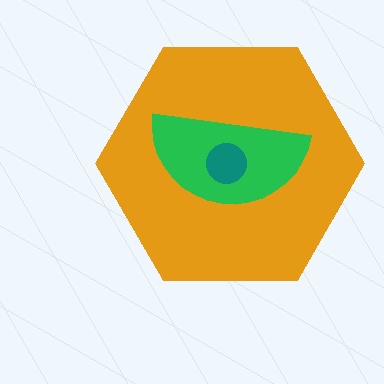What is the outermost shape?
The orange hexagon.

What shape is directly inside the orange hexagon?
The green semicircle.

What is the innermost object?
The teal circle.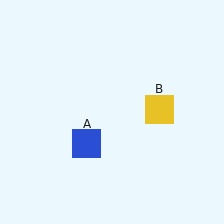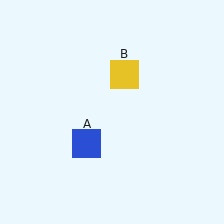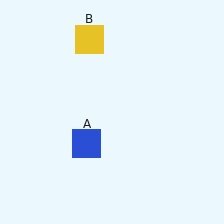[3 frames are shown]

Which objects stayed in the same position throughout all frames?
Blue square (object A) remained stationary.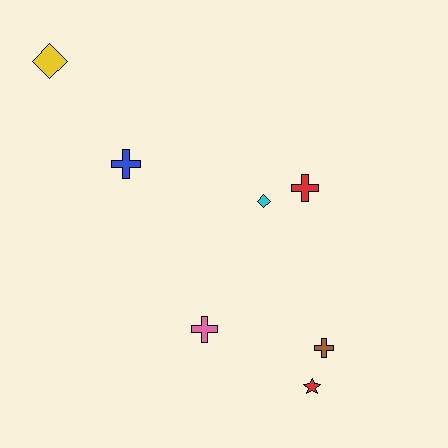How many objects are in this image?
There are 7 objects.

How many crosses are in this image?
There are 4 crosses.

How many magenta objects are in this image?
There are no magenta objects.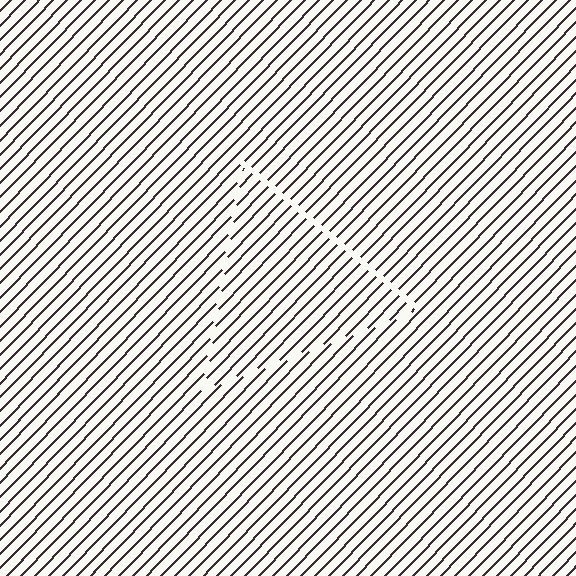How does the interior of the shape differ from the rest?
The interior of the shape contains the same grating, shifted by half a period — the contour is defined by the phase discontinuity where line-ends from the inner and outer gratings abut.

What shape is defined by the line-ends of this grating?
An illusory triangle. The interior of the shape contains the same grating, shifted by half a period — the contour is defined by the phase discontinuity where line-ends from the inner and outer gratings abut.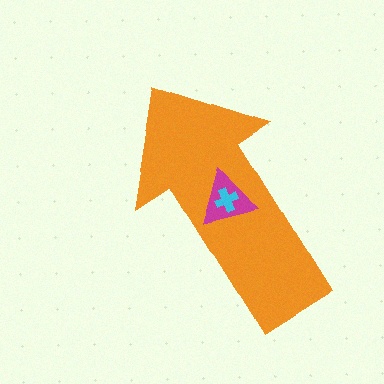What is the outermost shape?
The orange arrow.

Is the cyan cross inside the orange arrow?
Yes.